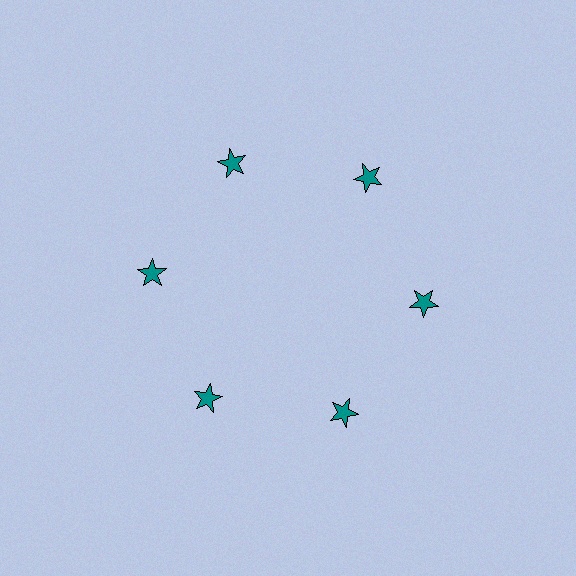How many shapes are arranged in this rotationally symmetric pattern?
There are 6 shapes, arranged in 6 groups of 1.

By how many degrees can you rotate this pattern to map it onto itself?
The pattern maps onto itself every 60 degrees of rotation.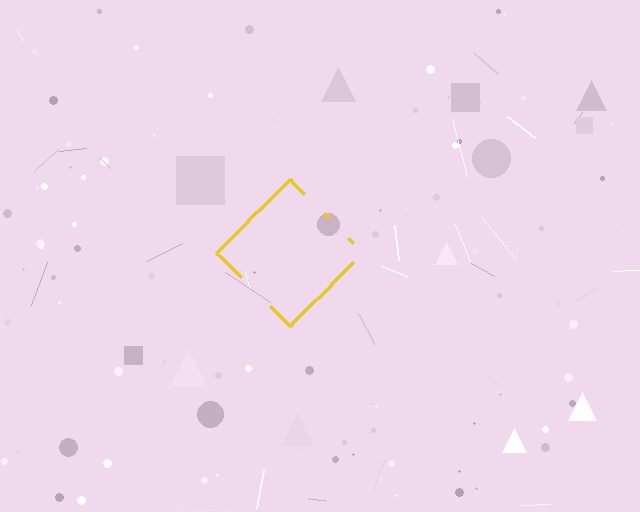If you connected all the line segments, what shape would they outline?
They would outline a diamond.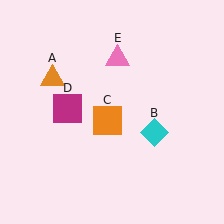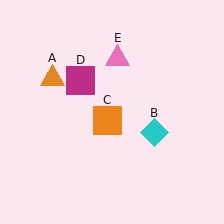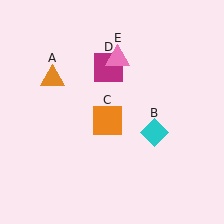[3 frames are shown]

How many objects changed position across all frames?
1 object changed position: magenta square (object D).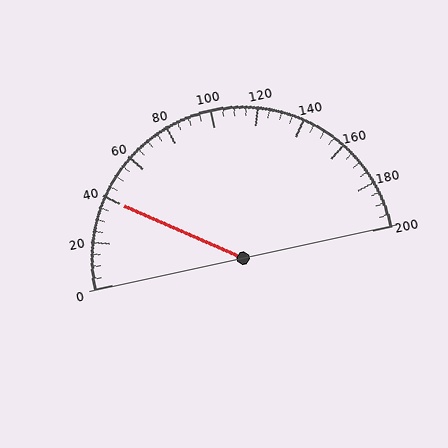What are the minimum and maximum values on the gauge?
The gauge ranges from 0 to 200.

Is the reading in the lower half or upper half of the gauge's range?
The reading is in the lower half of the range (0 to 200).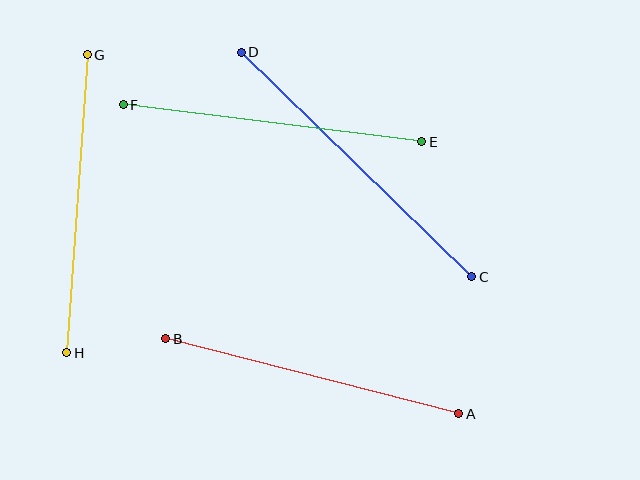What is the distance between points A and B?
The distance is approximately 302 pixels.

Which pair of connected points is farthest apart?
Points C and D are farthest apart.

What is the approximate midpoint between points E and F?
The midpoint is at approximately (272, 123) pixels.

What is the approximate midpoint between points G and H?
The midpoint is at approximately (77, 204) pixels.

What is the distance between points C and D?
The distance is approximately 322 pixels.